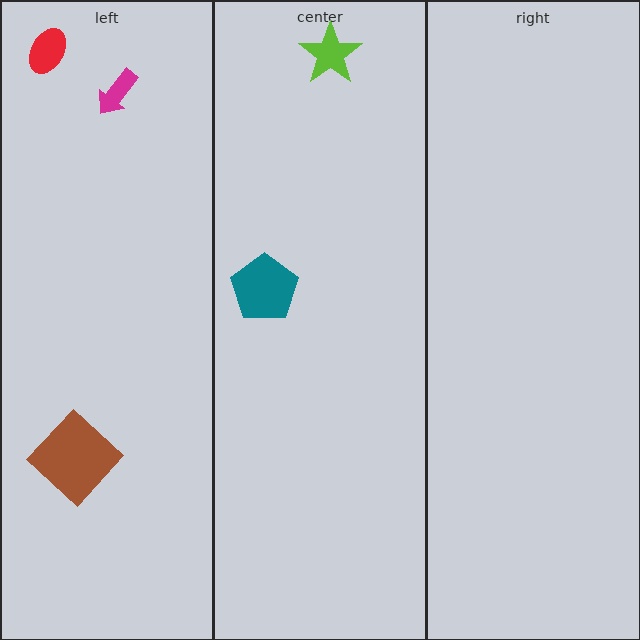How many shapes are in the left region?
3.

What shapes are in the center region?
The teal pentagon, the lime star.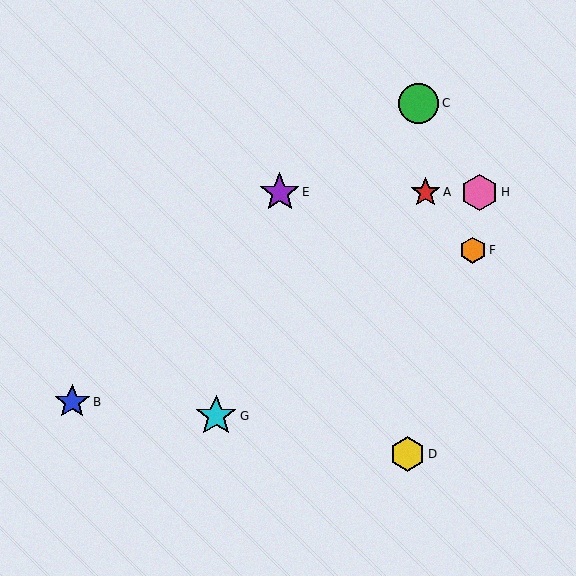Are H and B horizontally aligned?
No, H is at y≈192 and B is at y≈402.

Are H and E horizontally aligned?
Yes, both are at y≈192.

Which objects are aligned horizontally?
Objects A, E, H are aligned horizontally.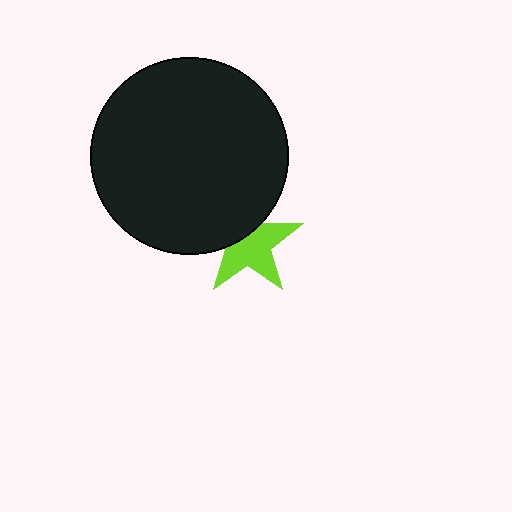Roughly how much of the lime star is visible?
About half of it is visible (roughly 62%).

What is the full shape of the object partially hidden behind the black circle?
The partially hidden object is a lime star.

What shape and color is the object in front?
The object in front is a black circle.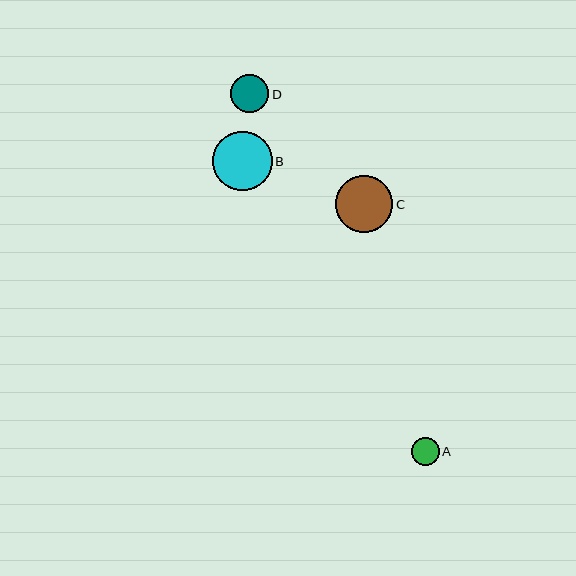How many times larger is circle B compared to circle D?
Circle B is approximately 1.6 times the size of circle D.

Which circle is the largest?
Circle B is the largest with a size of approximately 60 pixels.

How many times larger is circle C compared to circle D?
Circle C is approximately 1.5 times the size of circle D.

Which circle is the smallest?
Circle A is the smallest with a size of approximately 28 pixels.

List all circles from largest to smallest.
From largest to smallest: B, C, D, A.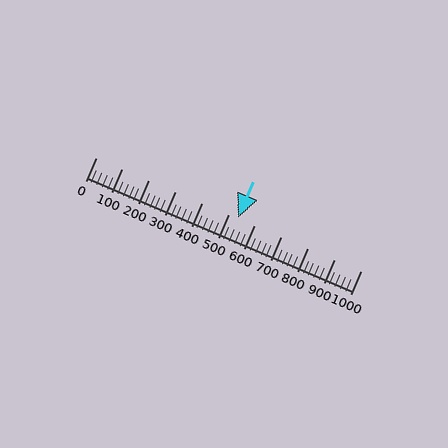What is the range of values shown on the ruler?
The ruler shows values from 0 to 1000.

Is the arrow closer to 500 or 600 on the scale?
The arrow is closer to 500.